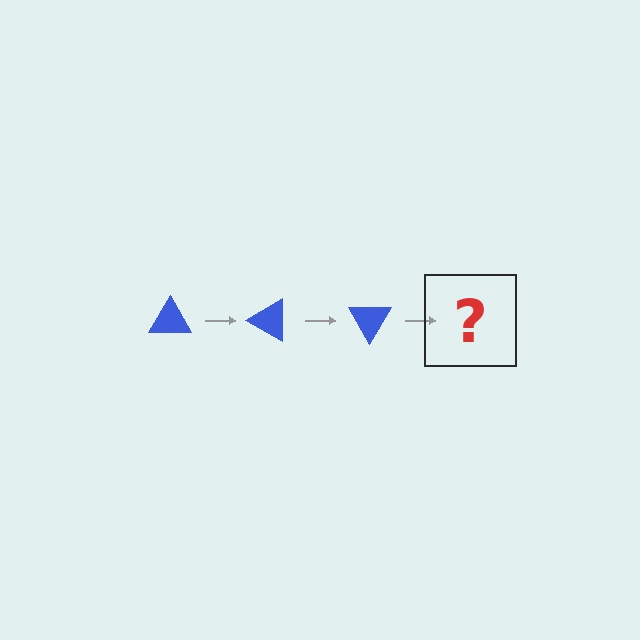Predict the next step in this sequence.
The next step is a blue triangle rotated 90 degrees.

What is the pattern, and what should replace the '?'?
The pattern is that the triangle rotates 30 degrees each step. The '?' should be a blue triangle rotated 90 degrees.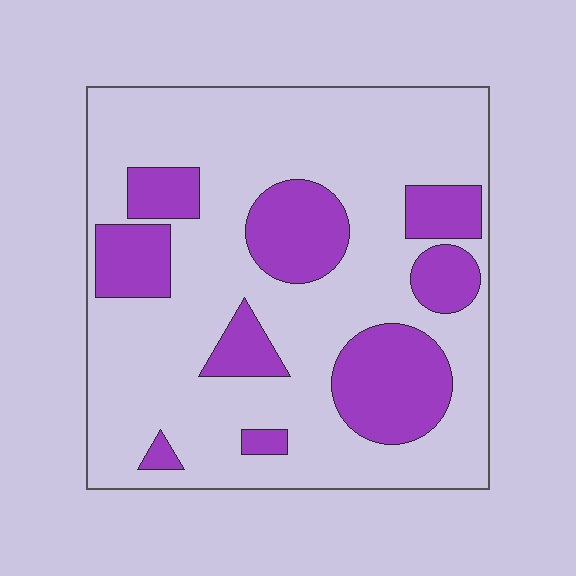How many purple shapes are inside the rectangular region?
9.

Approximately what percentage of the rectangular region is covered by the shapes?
Approximately 25%.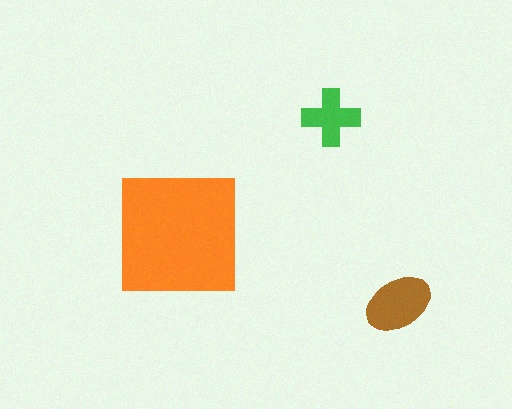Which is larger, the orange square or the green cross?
The orange square.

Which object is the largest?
The orange square.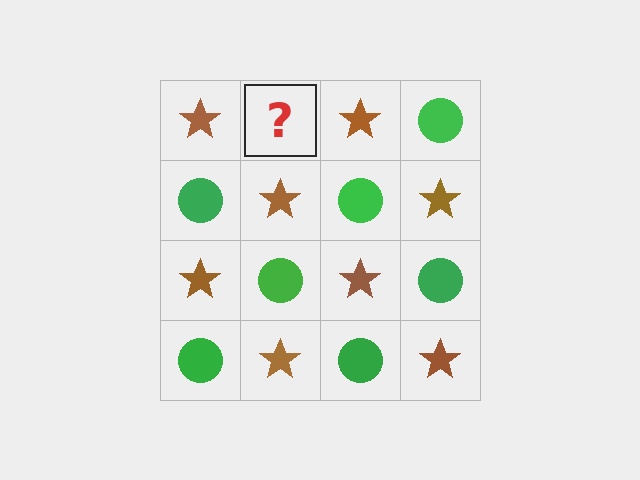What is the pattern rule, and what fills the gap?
The rule is that it alternates brown star and green circle in a checkerboard pattern. The gap should be filled with a green circle.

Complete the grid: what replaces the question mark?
The question mark should be replaced with a green circle.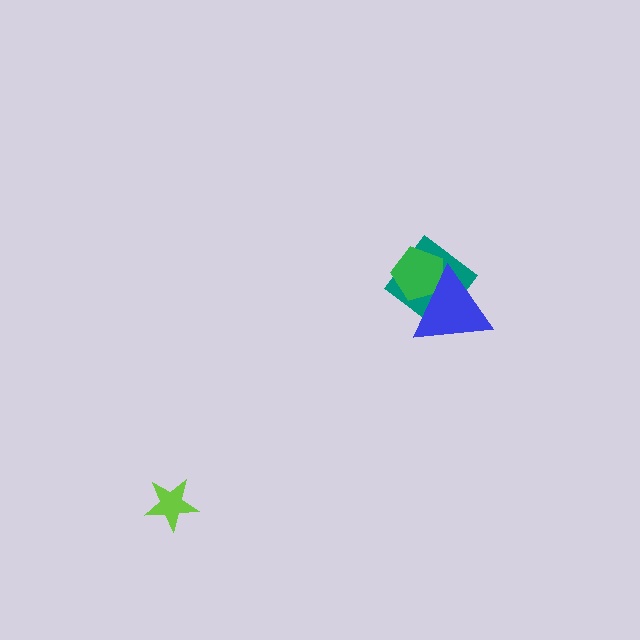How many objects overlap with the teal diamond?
2 objects overlap with the teal diamond.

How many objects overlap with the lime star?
0 objects overlap with the lime star.